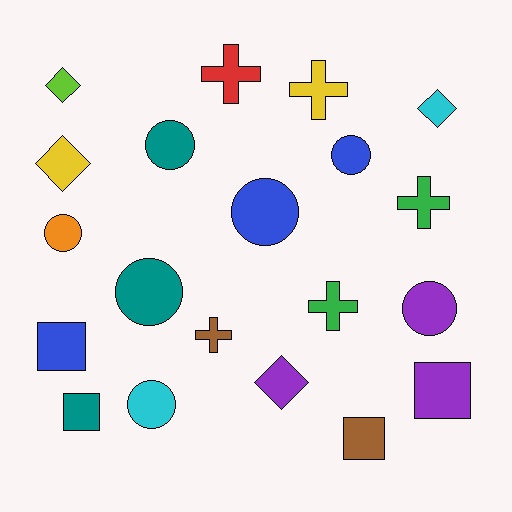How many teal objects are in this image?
There are 3 teal objects.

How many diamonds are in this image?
There are 4 diamonds.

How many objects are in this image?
There are 20 objects.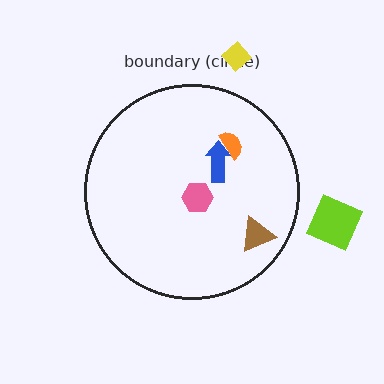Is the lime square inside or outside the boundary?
Outside.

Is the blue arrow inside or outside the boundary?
Inside.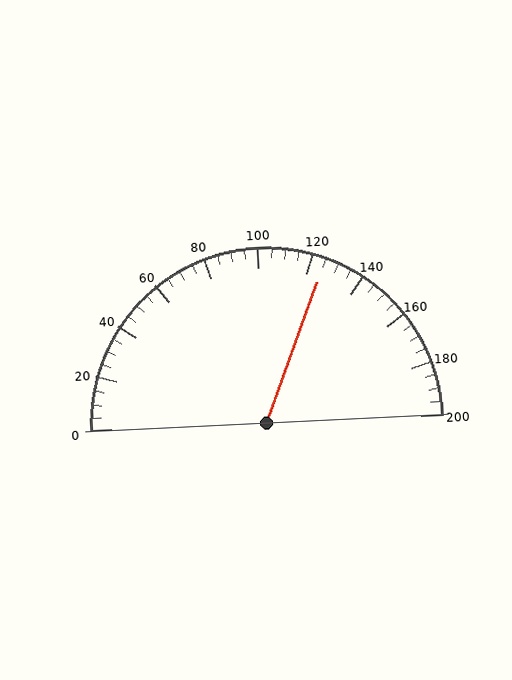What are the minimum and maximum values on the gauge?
The gauge ranges from 0 to 200.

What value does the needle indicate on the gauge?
The needle indicates approximately 125.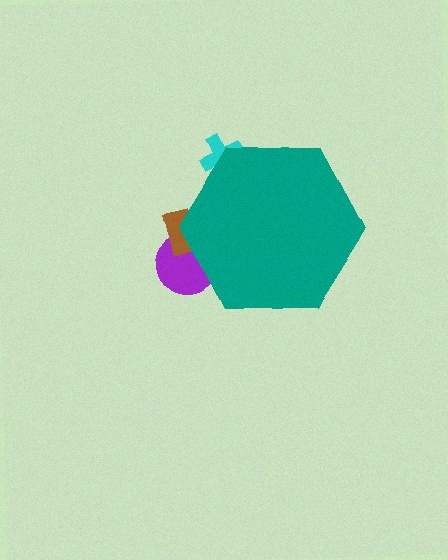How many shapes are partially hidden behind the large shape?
3 shapes are partially hidden.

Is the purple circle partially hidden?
Yes, the purple circle is partially hidden behind the teal hexagon.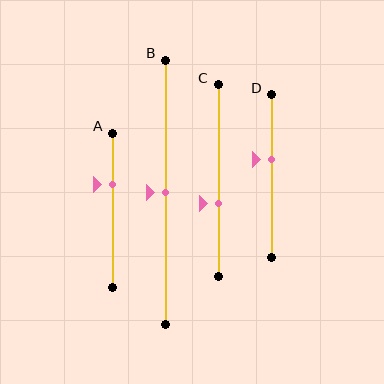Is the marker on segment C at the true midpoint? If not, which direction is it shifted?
No, the marker on segment C is shifted downward by about 12% of the segment length.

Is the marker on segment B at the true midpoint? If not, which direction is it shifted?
Yes, the marker on segment B is at the true midpoint.